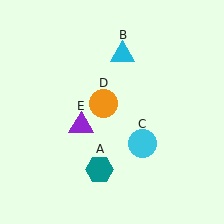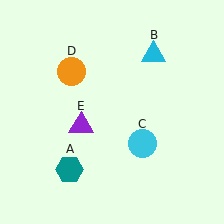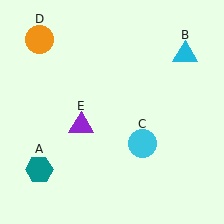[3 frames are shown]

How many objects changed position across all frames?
3 objects changed position: teal hexagon (object A), cyan triangle (object B), orange circle (object D).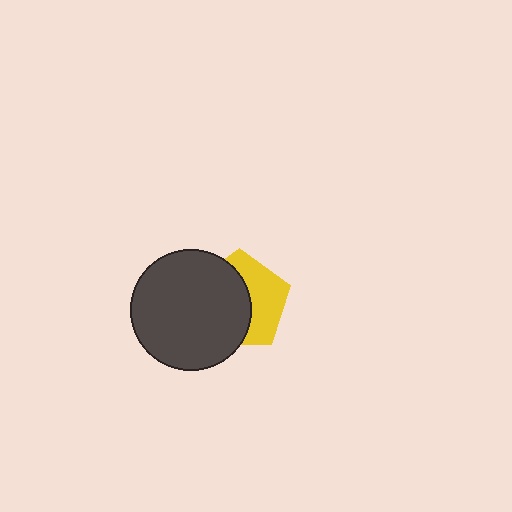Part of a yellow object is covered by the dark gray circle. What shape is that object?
It is a pentagon.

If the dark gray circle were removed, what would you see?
You would see the complete yellow pentagon.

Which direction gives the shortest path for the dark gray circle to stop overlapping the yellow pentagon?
Moving left gives the shortest separation.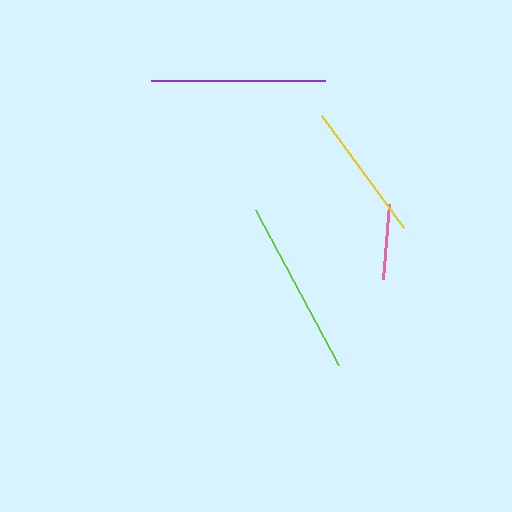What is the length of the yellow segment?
The yellow segment is approximately 138 pixels long.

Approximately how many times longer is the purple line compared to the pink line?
The purple line is approximately 2.3 times the length of the pink line.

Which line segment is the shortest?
The pink line is the shortest at approximately 76 pixels.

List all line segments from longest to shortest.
From longest to shortest: lime, purple, yellow, pink.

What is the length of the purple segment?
The purple segment is approximately 174 pixels long.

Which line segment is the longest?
The lime line is the longest at approximately 176 pixels.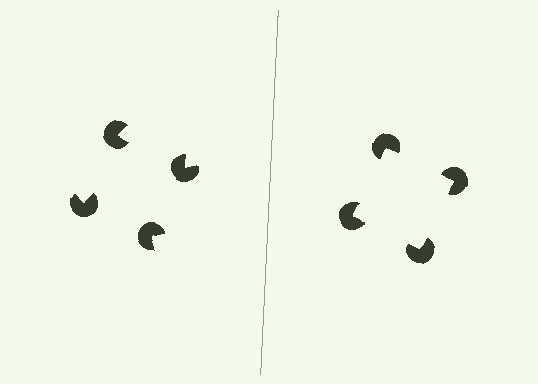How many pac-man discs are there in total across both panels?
8 — 4 on each side.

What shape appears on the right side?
An illusory square.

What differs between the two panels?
The pac-man discs are positioned identically on both sides; only the wedge orientations differ. On the right they align to a square; on the left they are misaligned.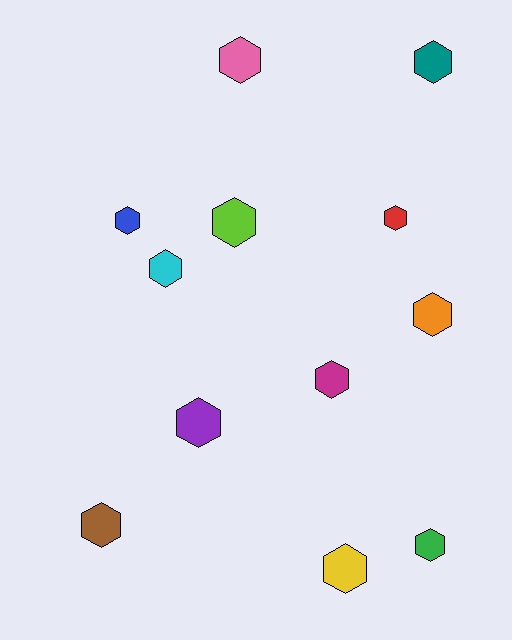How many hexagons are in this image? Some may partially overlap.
There are 12 hexagons.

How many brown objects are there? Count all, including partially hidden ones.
There is 1 brown object.